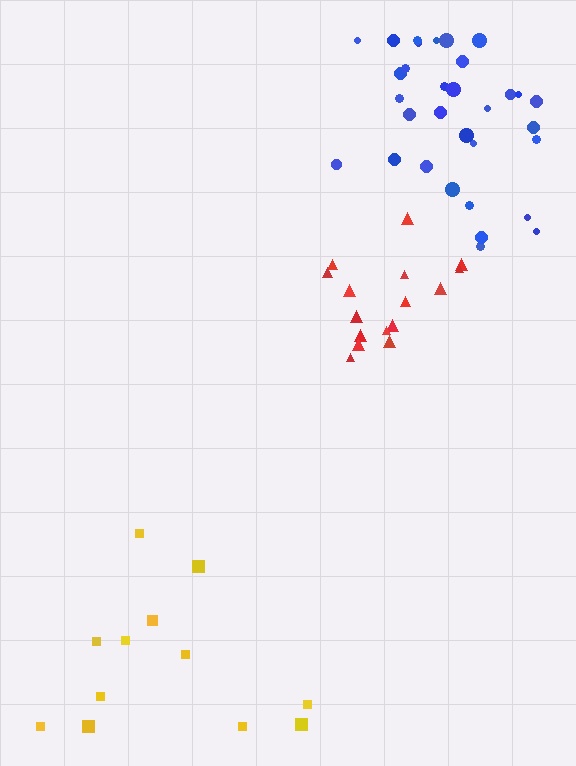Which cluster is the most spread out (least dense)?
Yellow.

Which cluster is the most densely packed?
Red.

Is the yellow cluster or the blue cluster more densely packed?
Blue.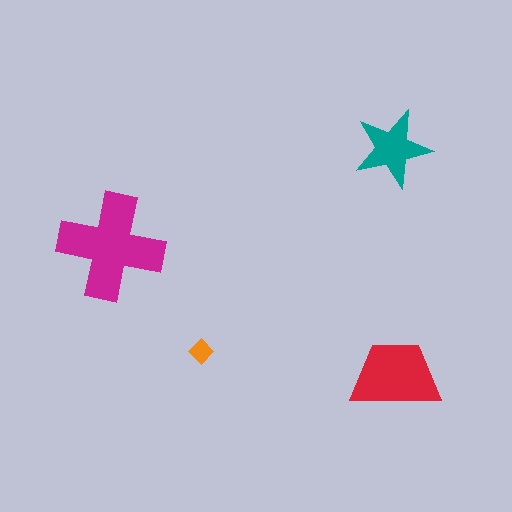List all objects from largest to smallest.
The magenta cross, the red trapezoid, the teal star, the orange diamond.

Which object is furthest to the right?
The red trapezoid is rightmost.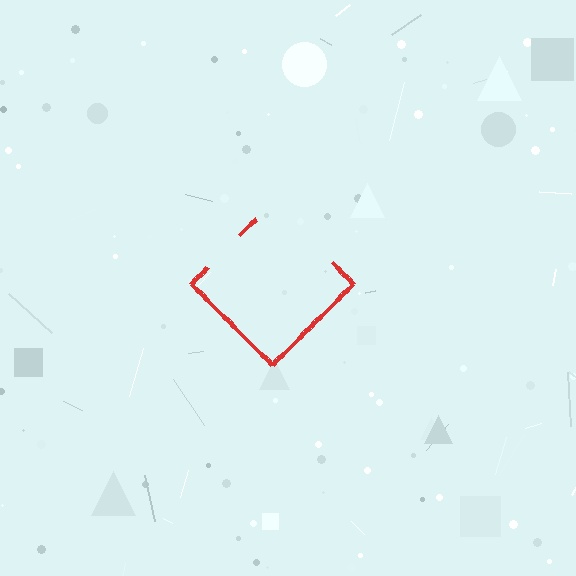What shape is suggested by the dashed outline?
The dashed outline suggests a diamond.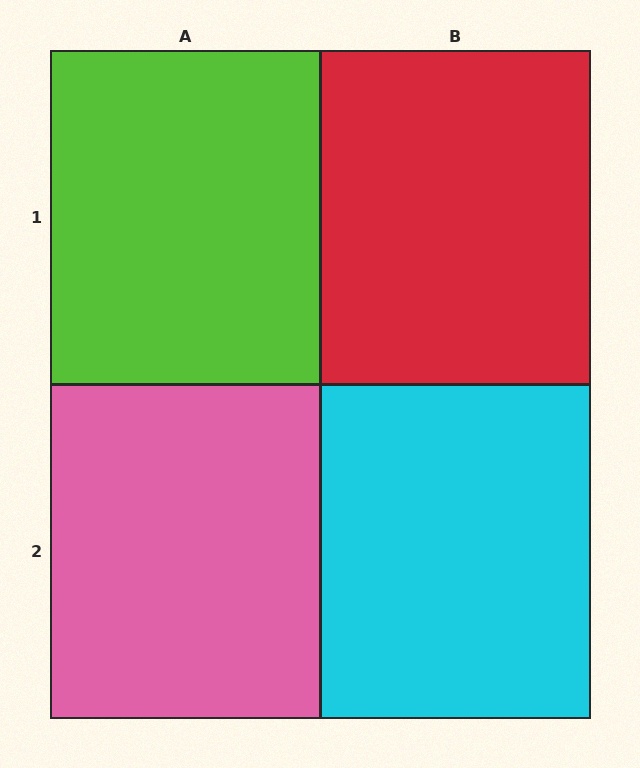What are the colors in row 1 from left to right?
Lime, red.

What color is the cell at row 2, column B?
Cyan.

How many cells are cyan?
1 cell is cyan.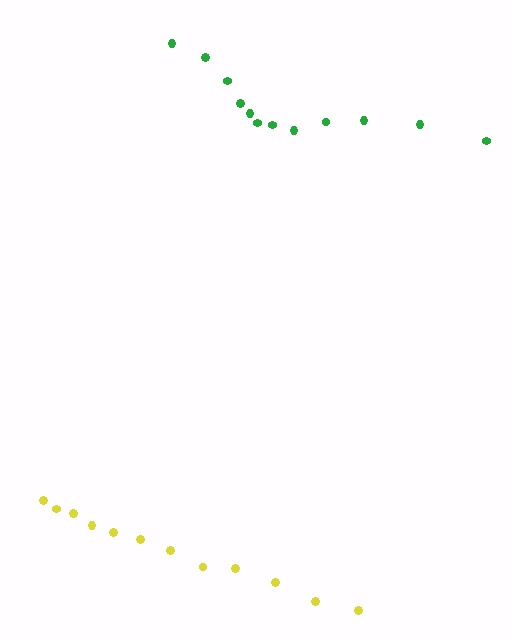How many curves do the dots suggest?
There are 2 distinct paths.